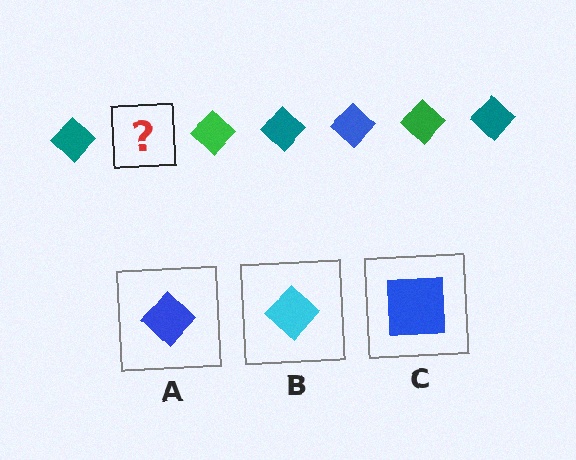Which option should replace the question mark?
Option A.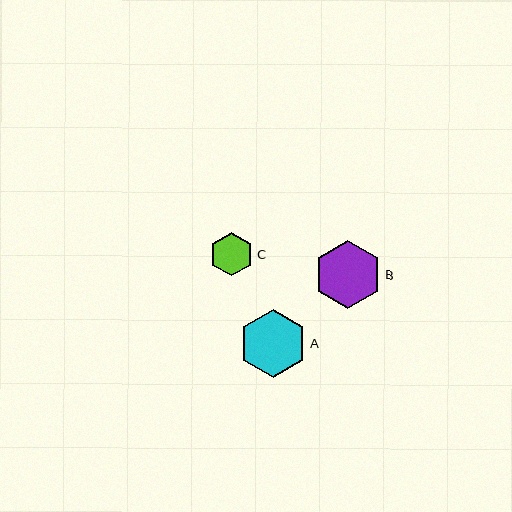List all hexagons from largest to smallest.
From largest to smallest: B, A, C.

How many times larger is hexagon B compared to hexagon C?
Hexagon B is approximately 1.6 times the size of hexagon C.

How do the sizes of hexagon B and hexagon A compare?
Hexagon B and hexagon A are approximately the same size.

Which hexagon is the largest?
Hexagon B is the largest with a size of approximately 68 pixels.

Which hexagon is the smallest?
Hexagon C is the smallest with a size of approximately 44 pixels.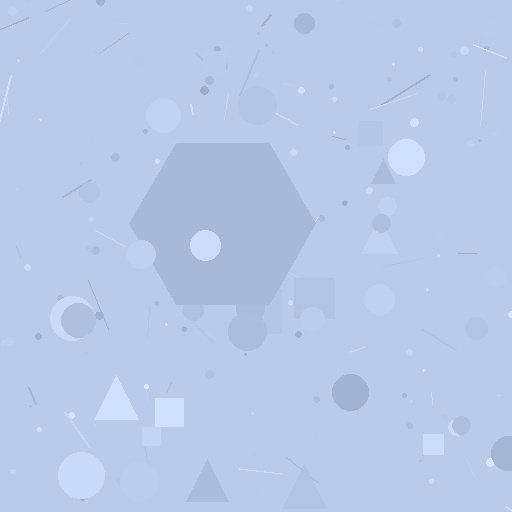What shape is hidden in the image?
A hexagon is hidden in the image.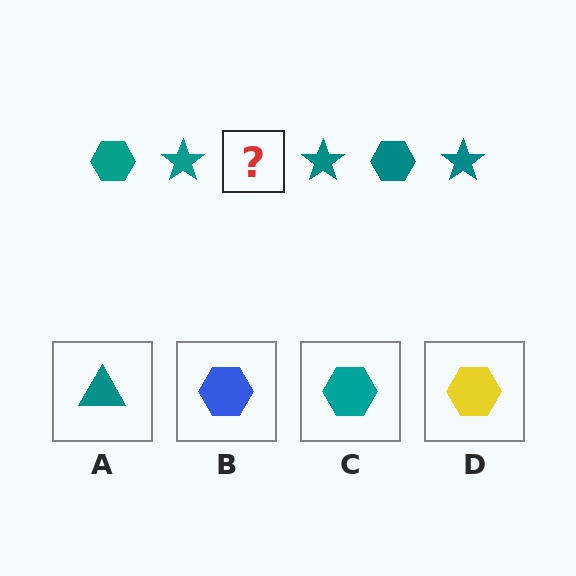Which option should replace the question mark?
Option C.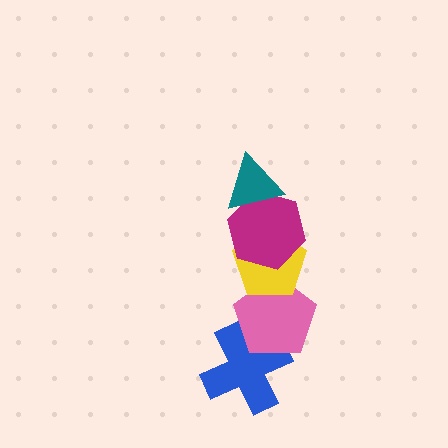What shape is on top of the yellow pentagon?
The magenta hexagon is on top of the yellow pentagon.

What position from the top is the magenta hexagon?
The magenta hexagon is 2nd from the top.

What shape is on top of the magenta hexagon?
The teal triangle is on top of the magenta hexagon.